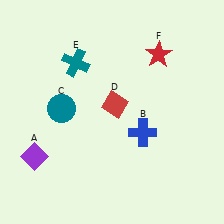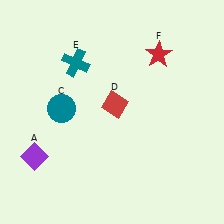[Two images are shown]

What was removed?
The blue cross (B) was removed in Image 2.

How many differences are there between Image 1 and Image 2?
There is 1 difference between the two images.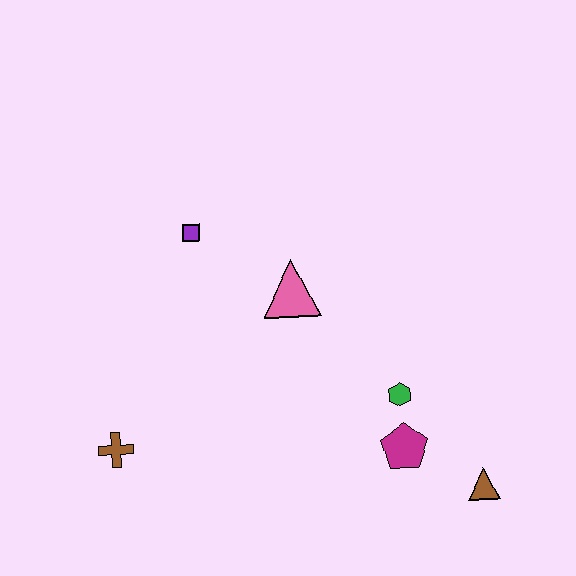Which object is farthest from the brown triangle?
The purple square is farthest from the brown triangle.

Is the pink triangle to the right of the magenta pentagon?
No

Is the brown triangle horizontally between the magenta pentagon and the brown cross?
No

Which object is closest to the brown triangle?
The magenta pentagon is closest to the brown triangle.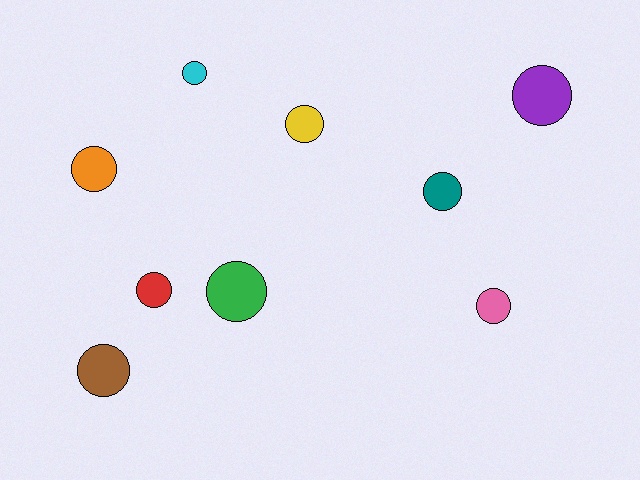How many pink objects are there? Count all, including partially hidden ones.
There is 1 pink object.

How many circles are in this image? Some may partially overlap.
There are 9 circles.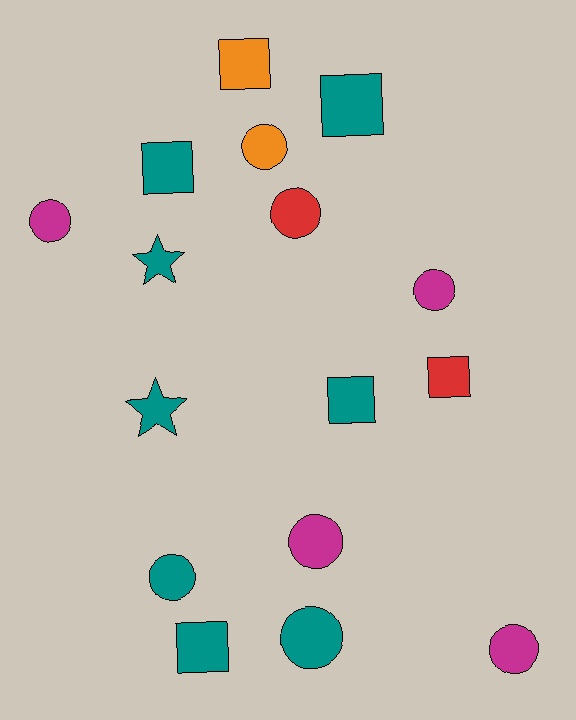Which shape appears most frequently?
Circle, with 8 objects.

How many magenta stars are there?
There are no magenta stars.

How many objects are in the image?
There are 16 objects.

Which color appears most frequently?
Teal, with 8 objects.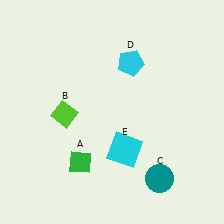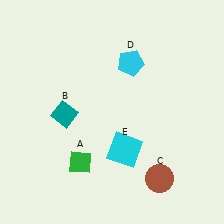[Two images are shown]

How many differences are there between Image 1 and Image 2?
There are 2 differences between the two images.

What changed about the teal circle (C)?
In Image 1, C is teal. In Image 2, it changed to brown.